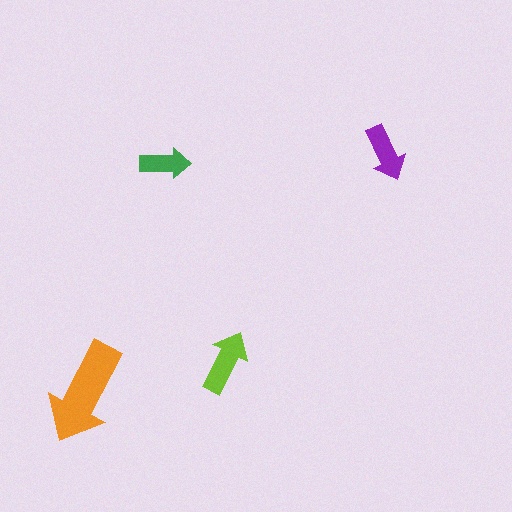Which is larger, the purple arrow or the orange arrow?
The orange one.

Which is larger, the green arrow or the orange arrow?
The orange one.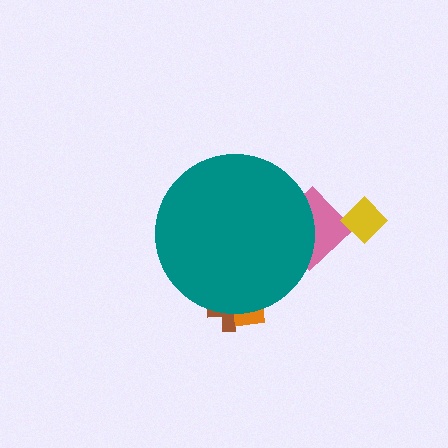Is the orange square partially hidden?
Yes, the orange square is partially hidden behind the teal circle.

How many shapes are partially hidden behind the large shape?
3 shapes are partially hidden.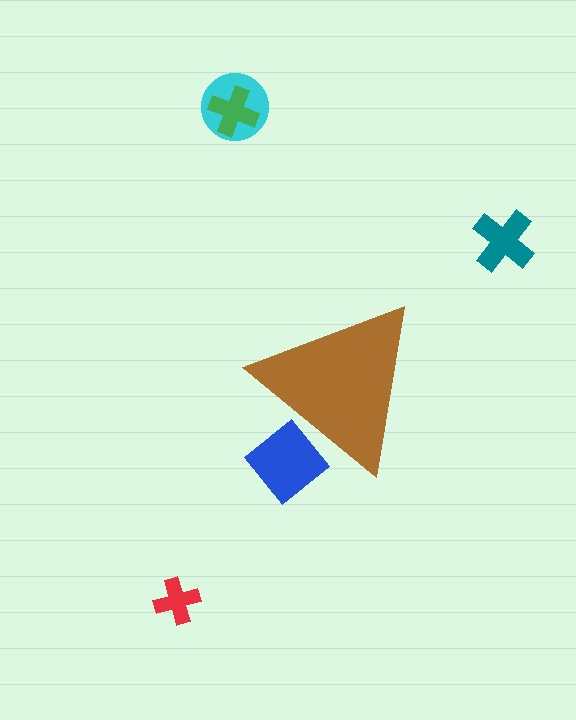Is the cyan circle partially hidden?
No, the cyan circle is fully visible.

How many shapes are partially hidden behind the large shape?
1 shape is partially hidden.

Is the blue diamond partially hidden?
Yes, the blue diamond is partially hidden behind the brown triangle.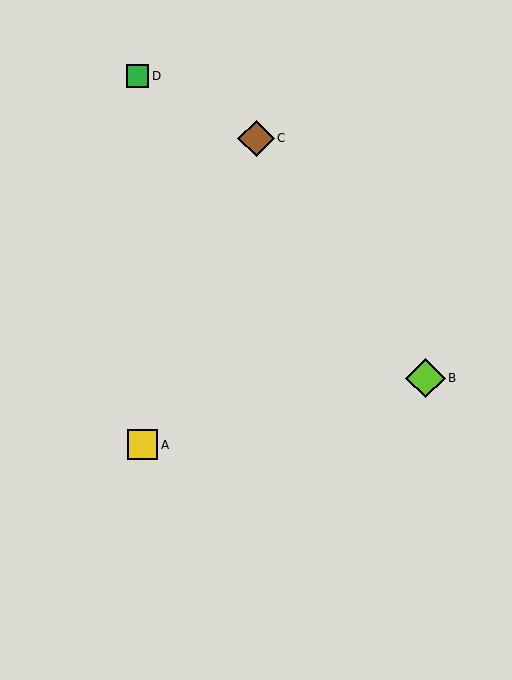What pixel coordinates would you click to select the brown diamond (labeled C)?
Click at (256, 138) to select the brown diamond C.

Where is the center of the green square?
The center of the green square is at (137, 76).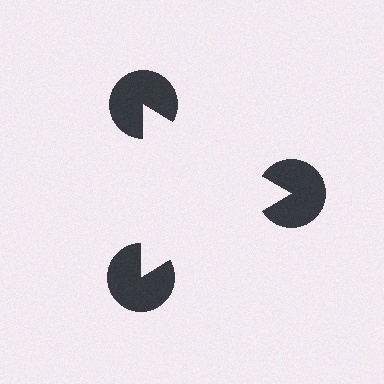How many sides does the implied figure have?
3 sides.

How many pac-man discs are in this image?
There are 3 — one at each vertex of the illusory triangle.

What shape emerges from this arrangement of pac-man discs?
An illusory triangle — its edges are inferred from the aligned wedge cuts in the pac-man discs, not physically drawn.